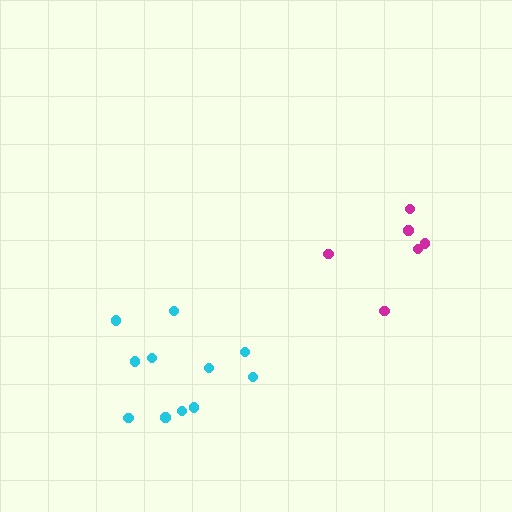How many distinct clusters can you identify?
There are 2 distinct clusters.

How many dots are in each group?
Group 1: 11 dots, Group 2: 6 dots (17 total).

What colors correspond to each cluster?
The clusters are colored: cyan, magenta.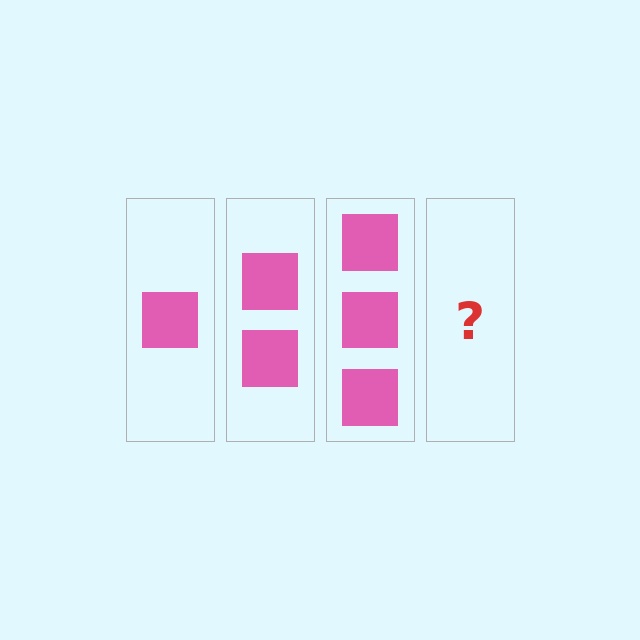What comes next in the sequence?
The next element should be 4 squares.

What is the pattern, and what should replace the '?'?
The pattern is that each step adds one more square. The '?' should be 4 squares.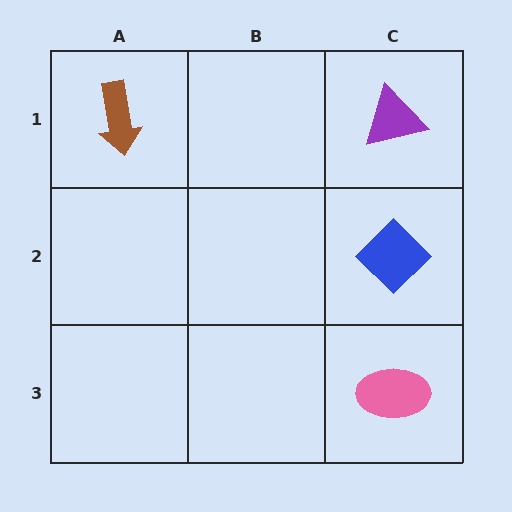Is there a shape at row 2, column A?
No, that cell is empty.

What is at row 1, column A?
A brown arrow.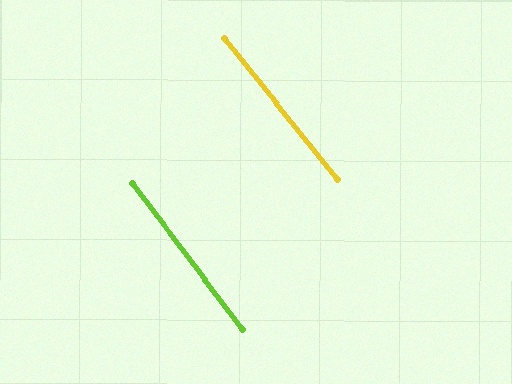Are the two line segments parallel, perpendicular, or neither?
Parallel — their directions differ by only 1.8°.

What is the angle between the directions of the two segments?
Approximately 2 degrees.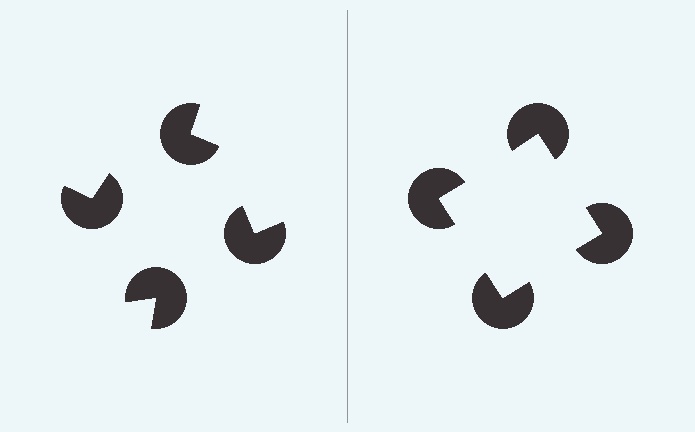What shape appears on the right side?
An illusory square.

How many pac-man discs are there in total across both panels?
8 — 4 on each side.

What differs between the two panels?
The pac-man discs are positioned identically on both sides; only the wedge orientations differ. On the right they align to a square; on the left they are misaligned.